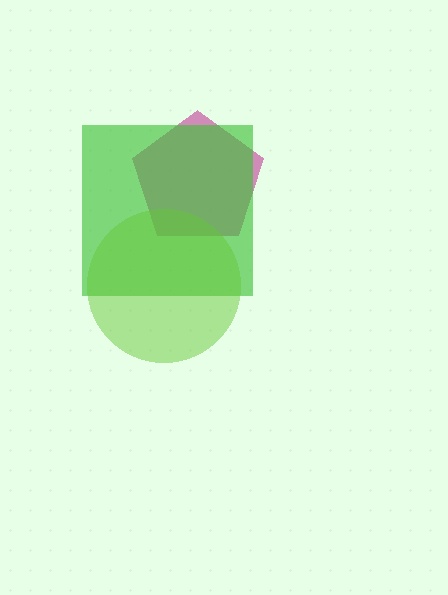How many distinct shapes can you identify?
There are 3 distinct shapes: a magenta pentagon, a green square, a lime circle.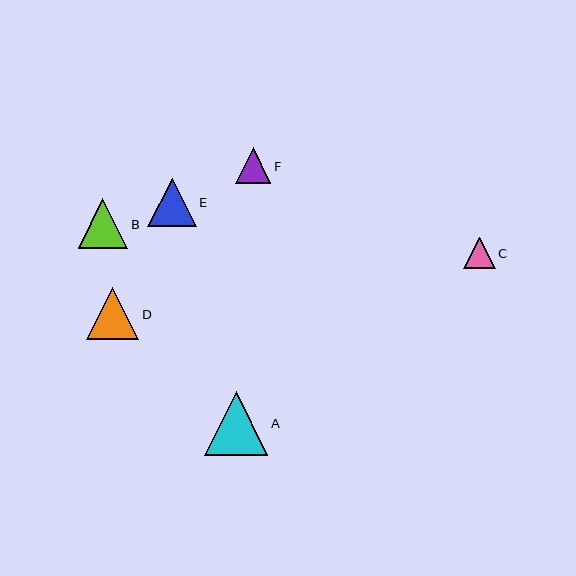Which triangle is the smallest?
Triangle C is the smallest with a size of approximately 32 pixels.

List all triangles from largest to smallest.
From largest to smallest: A, D, B, E, F, C.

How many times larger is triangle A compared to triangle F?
Triangle A is approximately 1.8 times the size of triangle F.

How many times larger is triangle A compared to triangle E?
Triangle A is approximately 1.3 times the size of triangle E.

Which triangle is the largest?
Triangle A is the largest with a size of approximately 63 pixels.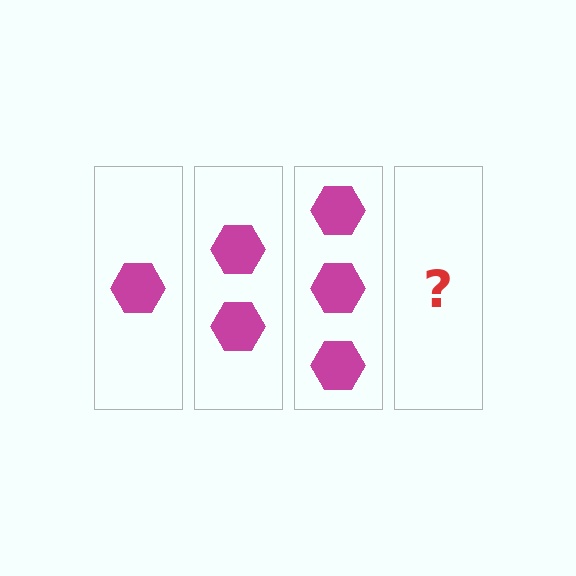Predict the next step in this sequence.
The next step is 4 hexagons.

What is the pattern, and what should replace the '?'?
The pattern is that each step adds one more hexagon. The '?' should be 4 hexagons.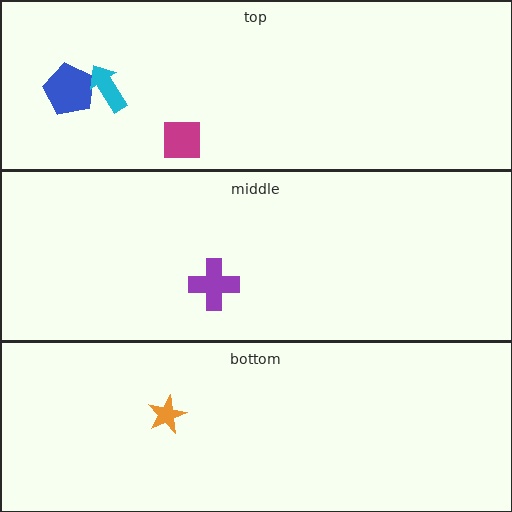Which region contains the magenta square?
The top region.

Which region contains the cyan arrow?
The top region.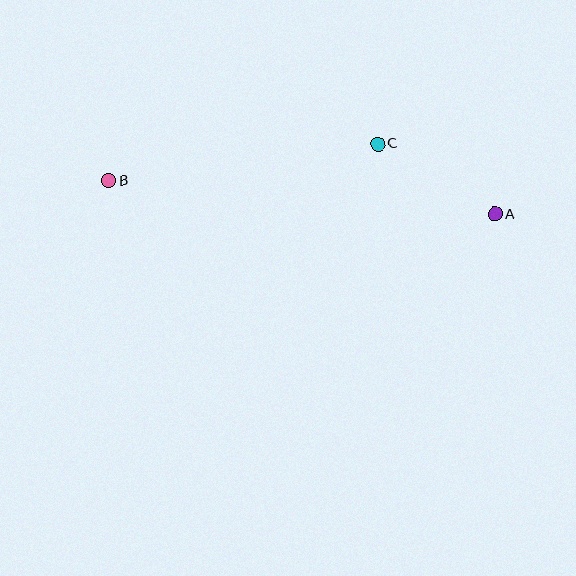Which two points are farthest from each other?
Points A and B are farthest from each other.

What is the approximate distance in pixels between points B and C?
The distance between B and C is approximately 272 pixels.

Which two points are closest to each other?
Points A and C are closest to each other.